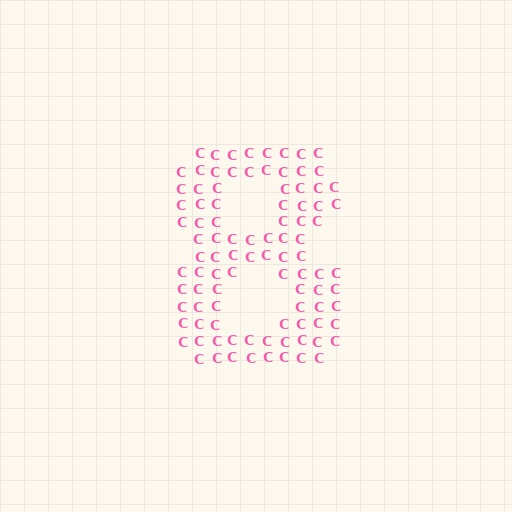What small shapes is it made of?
It is made of small letter C's.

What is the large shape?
The large shape is the digit 8.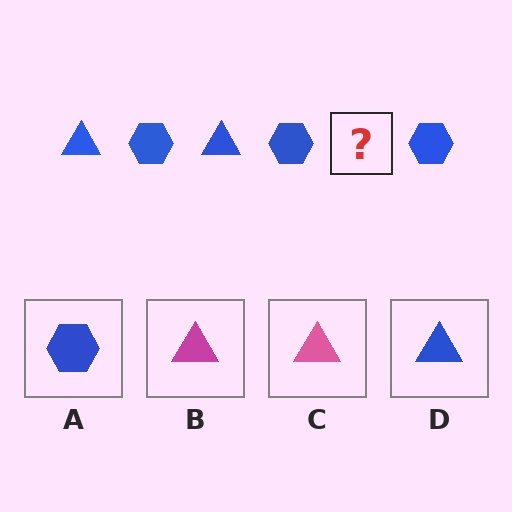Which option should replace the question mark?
Option D.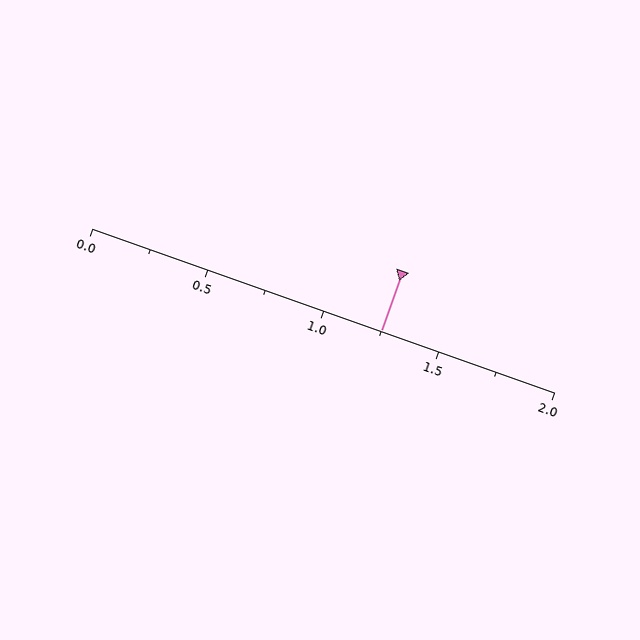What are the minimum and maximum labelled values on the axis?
The axis runs from 0.0 to 2.0.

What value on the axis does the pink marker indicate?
The marker indicates approximately 1.25.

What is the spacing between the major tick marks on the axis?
The major ticks are spaced 0.5 apart.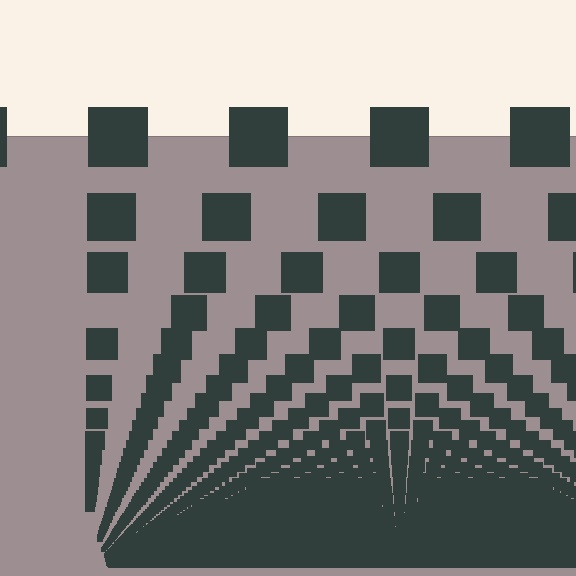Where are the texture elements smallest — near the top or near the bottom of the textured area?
Near the bottom.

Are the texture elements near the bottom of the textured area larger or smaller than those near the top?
Smaller. The gradient is inverted — elements near the bottom are smaller and denser.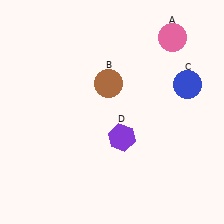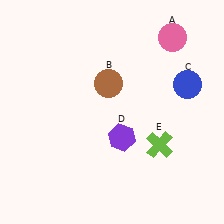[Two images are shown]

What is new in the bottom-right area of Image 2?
A lime cross (E) was added in the bottom-right area of Image 2.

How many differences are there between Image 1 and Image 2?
There is 1 difference between the two images.